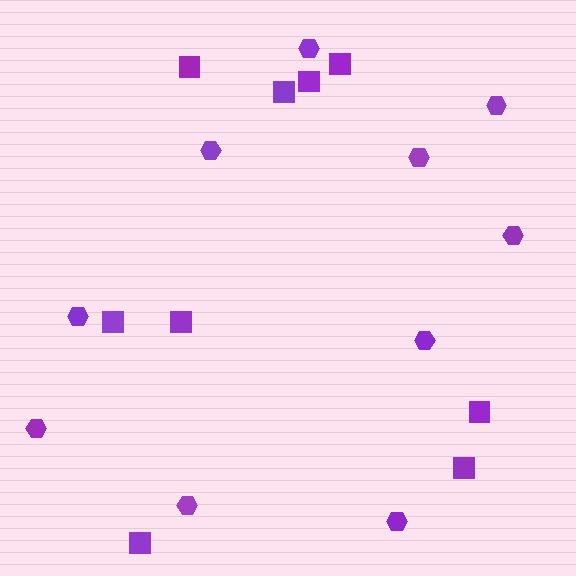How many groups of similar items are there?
There are 2 groups: one group of hexagons (10) and one group of squares (9).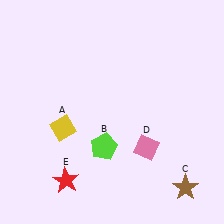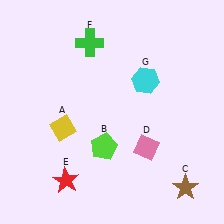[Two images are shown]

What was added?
A green cross (F), a cyan hexagon (G) were added in Image 2.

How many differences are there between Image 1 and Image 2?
There are 2 differences between the two images.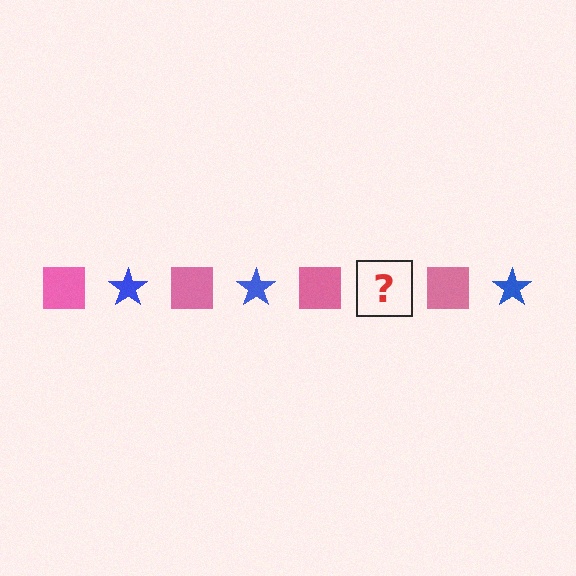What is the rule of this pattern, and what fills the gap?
The rule is that the pattern alternates between pink square and blue star. The gap should be filled with a blue star.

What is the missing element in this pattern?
The missing element is a blue star.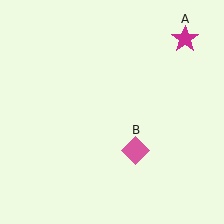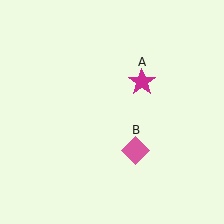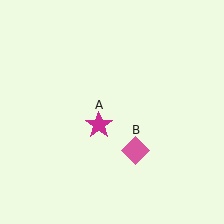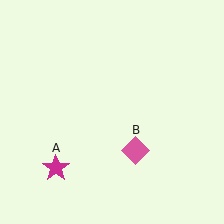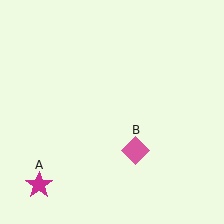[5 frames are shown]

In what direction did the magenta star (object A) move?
The magenta star (object A) moved down and to the left.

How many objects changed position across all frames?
1 object changed position: magenta star (object A).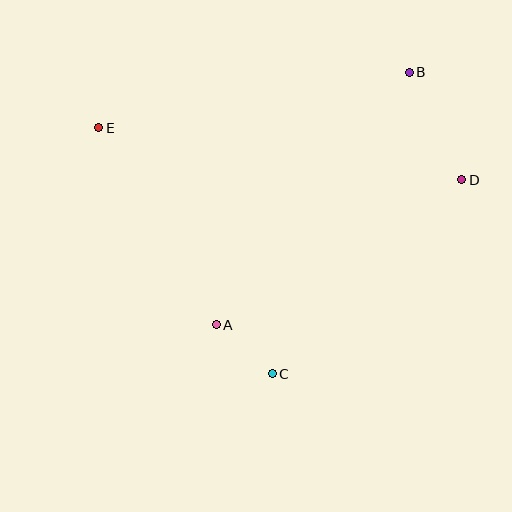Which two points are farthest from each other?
Points D and E are farthest from each other.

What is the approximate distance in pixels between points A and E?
The distance between A and E is approximately 230 pixels.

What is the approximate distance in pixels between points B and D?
The distance between B and D is approximately 120 pixels.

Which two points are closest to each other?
Points A and C are closest to each other.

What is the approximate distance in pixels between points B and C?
The distance between B and C is approximately 331 pixels.